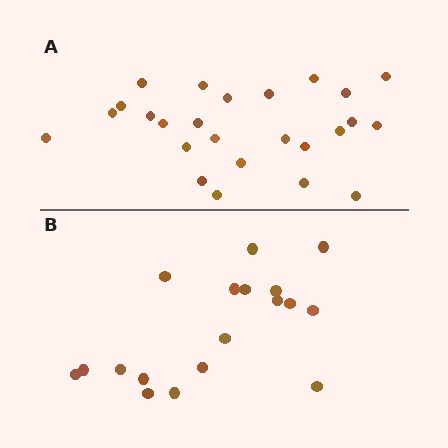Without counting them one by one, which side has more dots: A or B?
Region A (the top region) has more dots.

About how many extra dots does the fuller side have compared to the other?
Region A has roughly 8 or so more dots than region B.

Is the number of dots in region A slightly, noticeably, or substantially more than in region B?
Region A has noticeably more, but not dramatically so. The ratio is roughly 1.4 to 1.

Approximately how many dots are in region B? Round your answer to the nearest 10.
About 20 dots. (The exact count is 18, which rounds to 20.)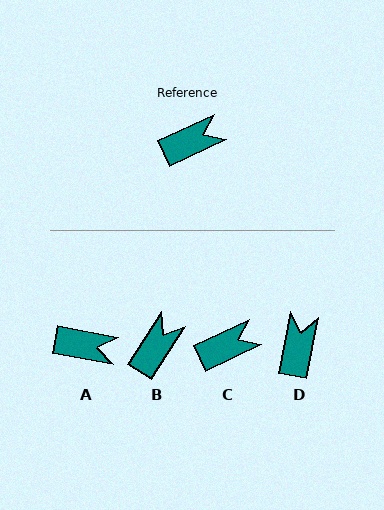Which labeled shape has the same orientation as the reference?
C.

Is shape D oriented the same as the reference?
No, it is off by about 54 degrees.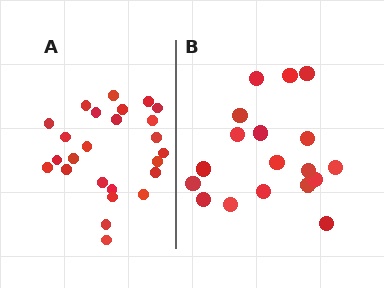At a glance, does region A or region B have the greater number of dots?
Region A (the left region) has more dots.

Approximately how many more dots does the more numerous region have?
Region A has roughly 8 or so more dots than region B.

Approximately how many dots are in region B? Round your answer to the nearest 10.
About 20 dots. (The exact count is 18, which rounds to 20.)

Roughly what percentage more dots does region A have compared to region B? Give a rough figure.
About 40% more.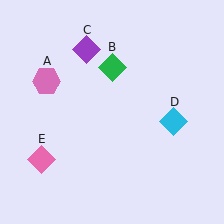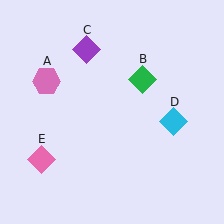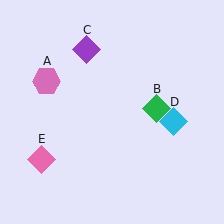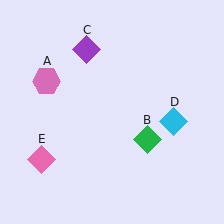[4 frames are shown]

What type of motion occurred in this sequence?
The green diamond (object B) rotated clockwise around the center of the scene.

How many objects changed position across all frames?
1 object changed position: green diamond (object B).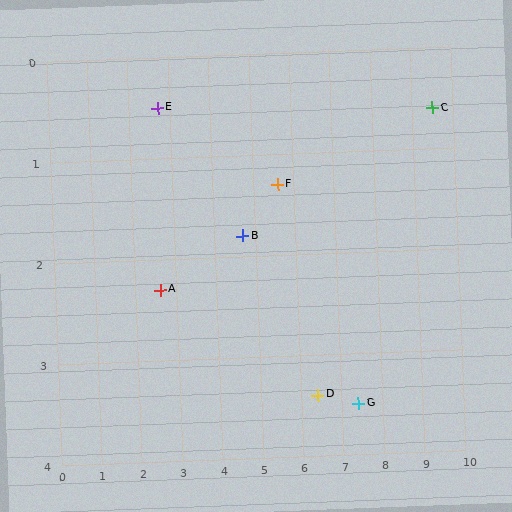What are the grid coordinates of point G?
Point G is at approximately (7.4, 3.5).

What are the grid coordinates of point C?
Point C is at approximately (9.5, 0.6).